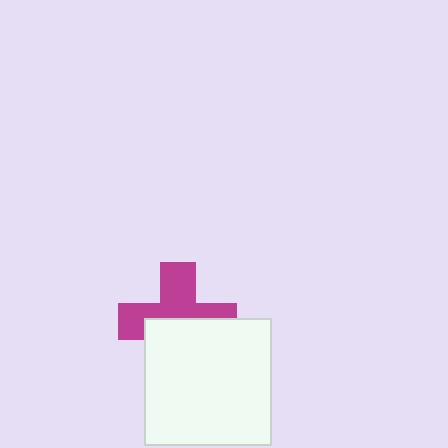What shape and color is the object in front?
The object in front is a white square.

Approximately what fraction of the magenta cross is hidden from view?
Roughly 49% of the magenta cross is hidden behind the white square.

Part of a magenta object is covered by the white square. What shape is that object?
It is a cross.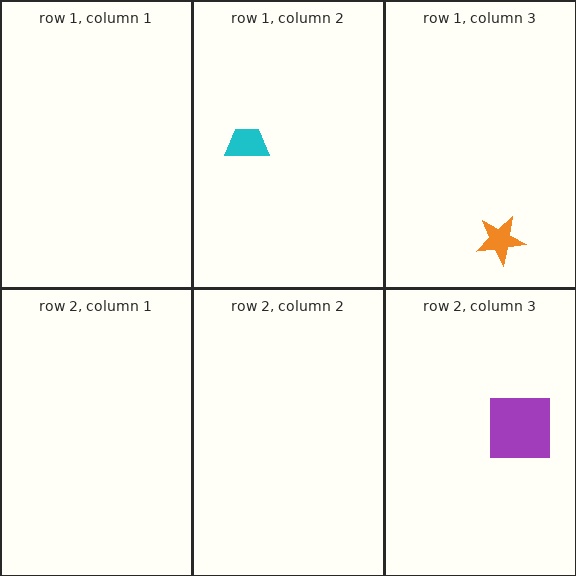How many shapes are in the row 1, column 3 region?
1.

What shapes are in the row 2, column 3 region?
The purple square.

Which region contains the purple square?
The row 2, column 3 region.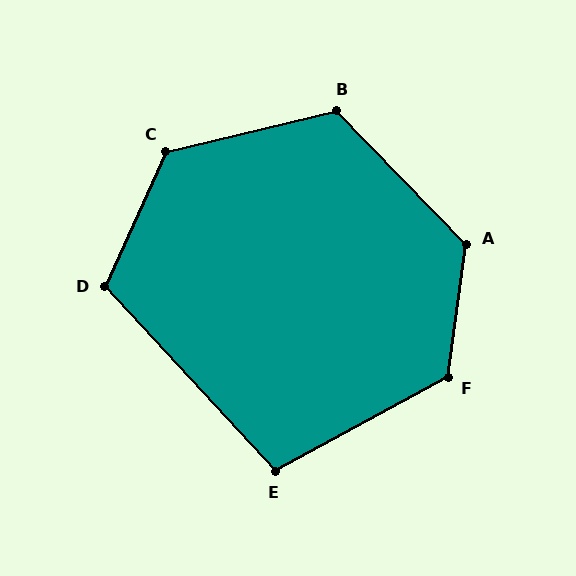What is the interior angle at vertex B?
Approximately 121 degrees (obtuse).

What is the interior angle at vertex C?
Approximately 128 degrees (obtuse).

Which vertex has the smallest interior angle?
E, at approximately 104 degrees.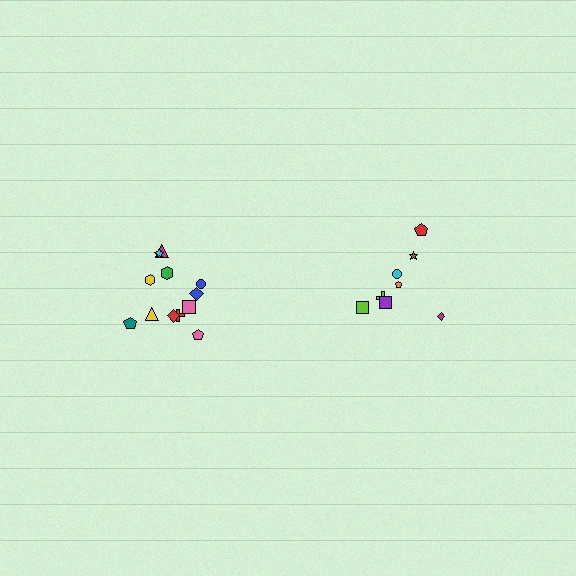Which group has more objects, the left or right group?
The left group.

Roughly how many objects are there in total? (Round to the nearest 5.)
Roughly 20 objects in total.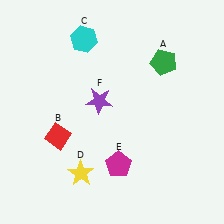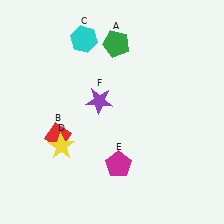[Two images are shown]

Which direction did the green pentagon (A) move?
The green pentagon (A) moved left.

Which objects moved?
The objects that moved are: the green pentagon (A), the yellow star (D).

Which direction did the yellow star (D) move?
The yellow star (D) moved up.